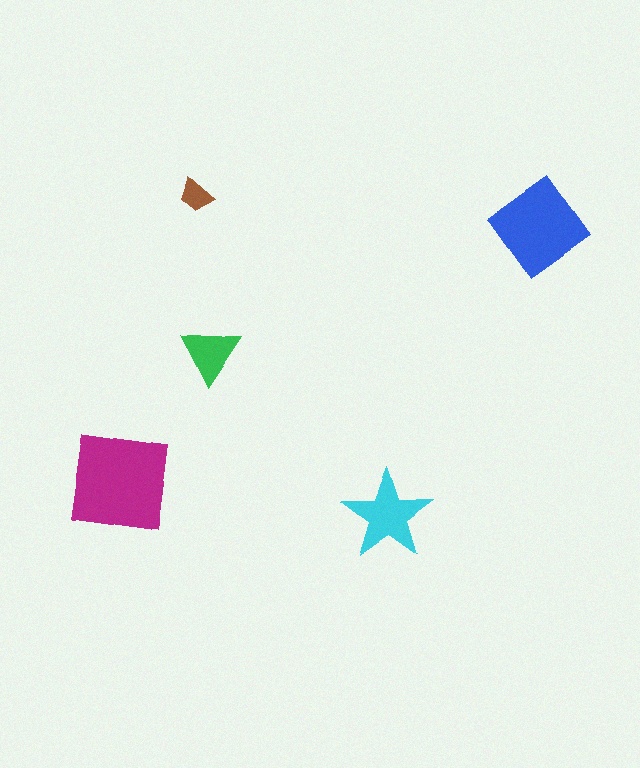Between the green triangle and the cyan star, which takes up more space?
The cyan star.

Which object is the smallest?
The brown trapezoid.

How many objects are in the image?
There are 5 objects in the image.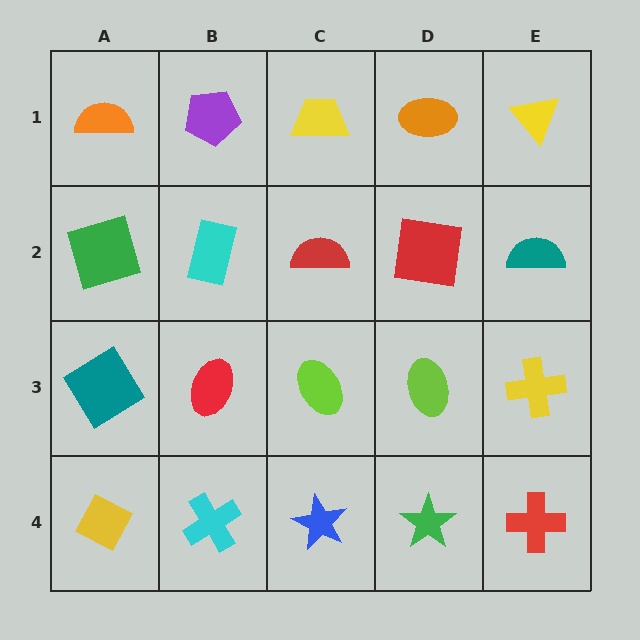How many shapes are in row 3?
5 shapes.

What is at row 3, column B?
A red ellipse.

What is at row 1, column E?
A yellow triangle.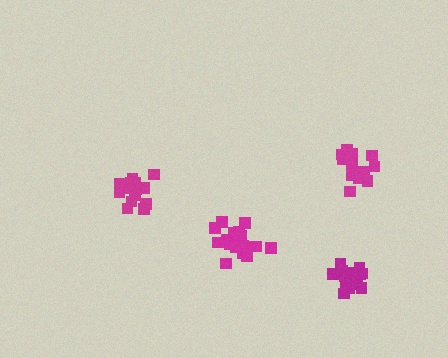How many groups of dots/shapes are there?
There are 4 groups.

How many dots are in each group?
Group 1: 17 dots, Group 2: 16 dots, Group 3: 15 dots, Group 4: 20 dots (68 total).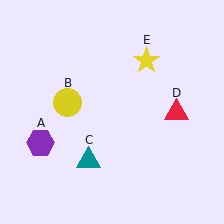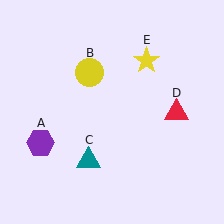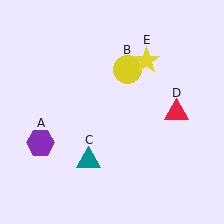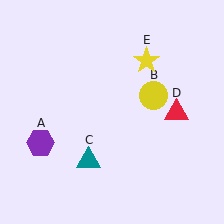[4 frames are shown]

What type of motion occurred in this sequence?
The yellow circle (object B) rotated clockwise around the center of the scene.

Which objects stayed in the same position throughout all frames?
Purple hexagon (object A) and teal triangle (object C) and red triangle (object D) and yellow star (object E) remained stationary.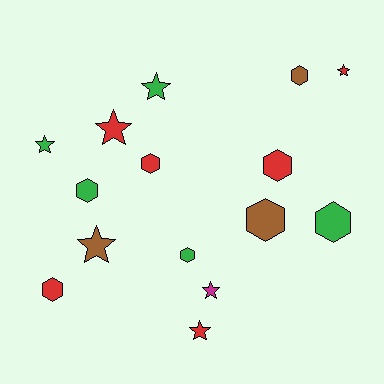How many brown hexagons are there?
There are 2 brown hexagons.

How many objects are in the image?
There are 15 objects.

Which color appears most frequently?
Red, with 6 objects.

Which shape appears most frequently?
Hexagon, with 8 objects.